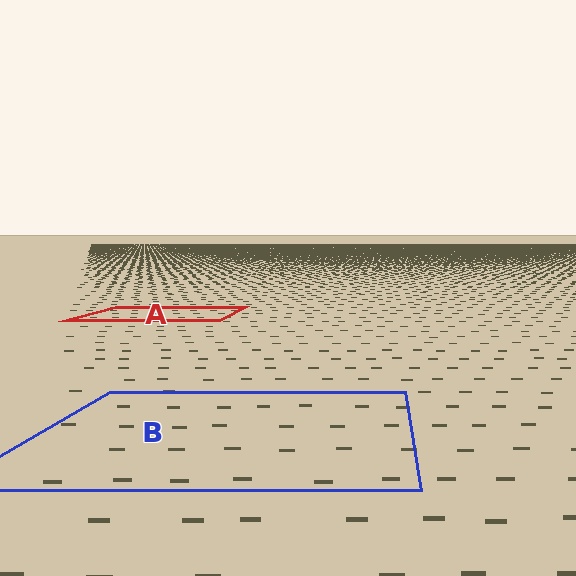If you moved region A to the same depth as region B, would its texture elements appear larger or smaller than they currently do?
They would appear larger. At a closer depth, the same texture elements are projected at a bigger on-screen size.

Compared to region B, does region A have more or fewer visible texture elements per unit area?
Region A has more texture elements per unit area — they are packed more densely because it is farther away.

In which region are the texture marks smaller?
The texture marks are smaller in region A, because it is farther away.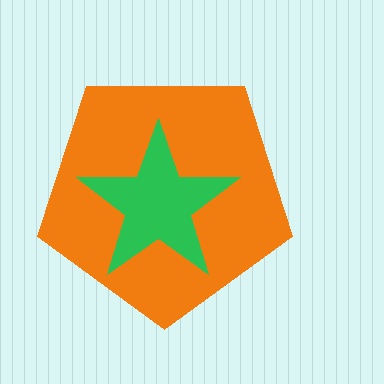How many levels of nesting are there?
2.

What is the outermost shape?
The orange pentagon.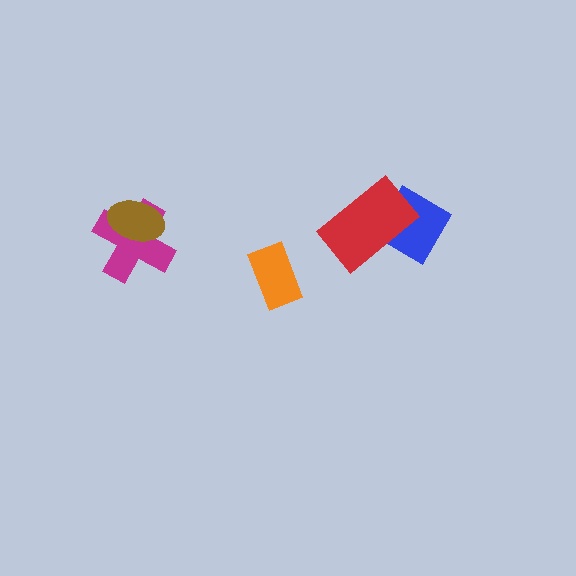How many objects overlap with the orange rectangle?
0 objects overlap with the orange rectangle.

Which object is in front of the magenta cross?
The brown ellipse is in front of the magenta cross.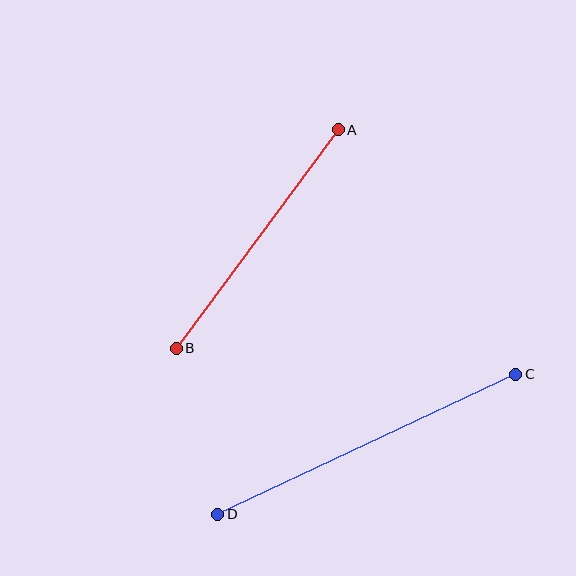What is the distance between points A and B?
The distance is approximately 272 pixels.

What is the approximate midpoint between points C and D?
The midpoint is at approximately (367, 444) pixels.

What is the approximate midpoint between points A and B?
The midpoint is at approximately (257, 239) pixels.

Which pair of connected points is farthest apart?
Points C and D are farthest apart.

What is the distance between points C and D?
The distance is approximately 329 pixels.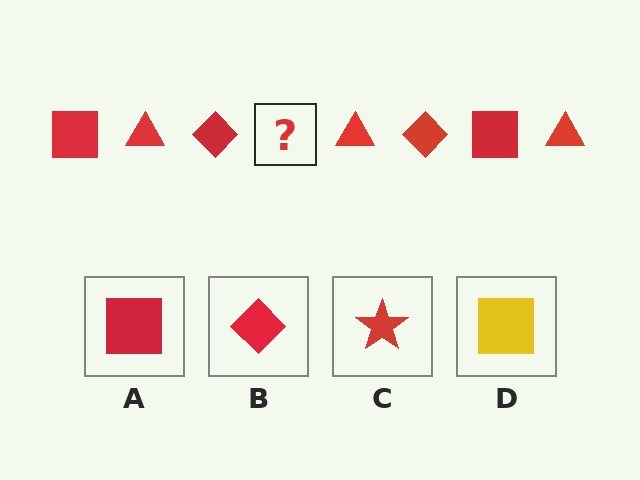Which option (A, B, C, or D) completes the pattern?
A.